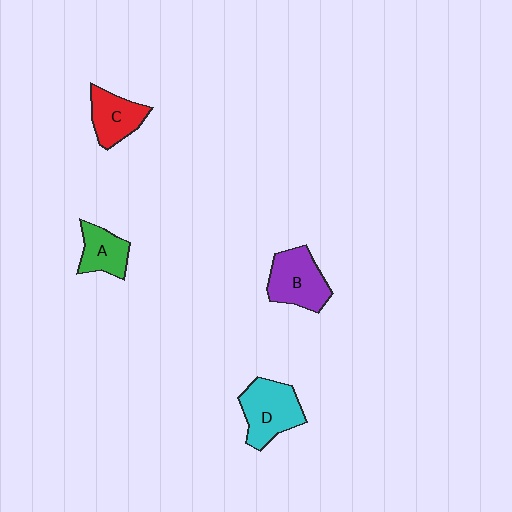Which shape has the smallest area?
Shape A (green).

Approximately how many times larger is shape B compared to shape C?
Approximately 1.3 times.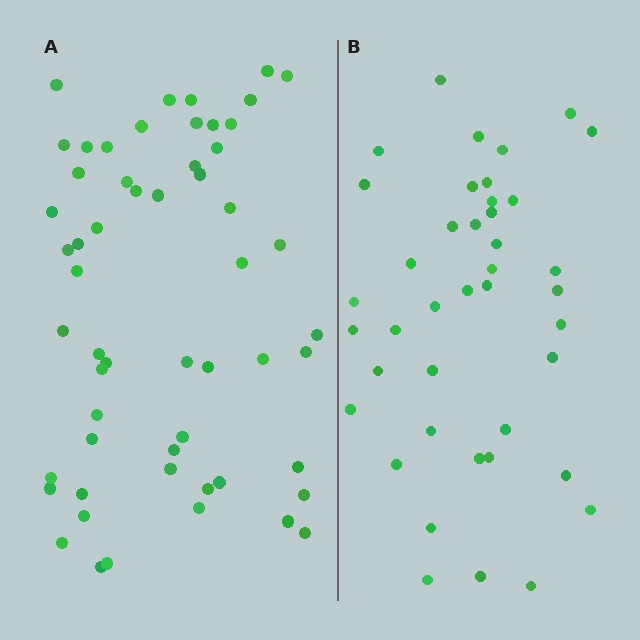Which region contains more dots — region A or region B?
Region A (the left region) has more dots.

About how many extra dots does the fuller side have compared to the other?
Region A has approximately 15 more dots than region B.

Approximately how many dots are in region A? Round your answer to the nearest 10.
About 60 dots. (The exact count is 56, which rounds to 60.)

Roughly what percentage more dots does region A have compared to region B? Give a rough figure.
About 35% more.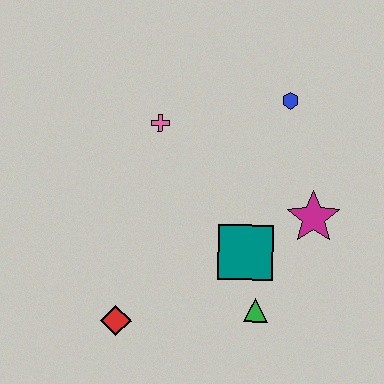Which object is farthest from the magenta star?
The red diamond is farthest from the magenta star.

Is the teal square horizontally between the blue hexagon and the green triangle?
No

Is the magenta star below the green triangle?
No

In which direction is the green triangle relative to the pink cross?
The green triangle is below the pink cross.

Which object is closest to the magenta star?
The teal square is closest to the magenta star.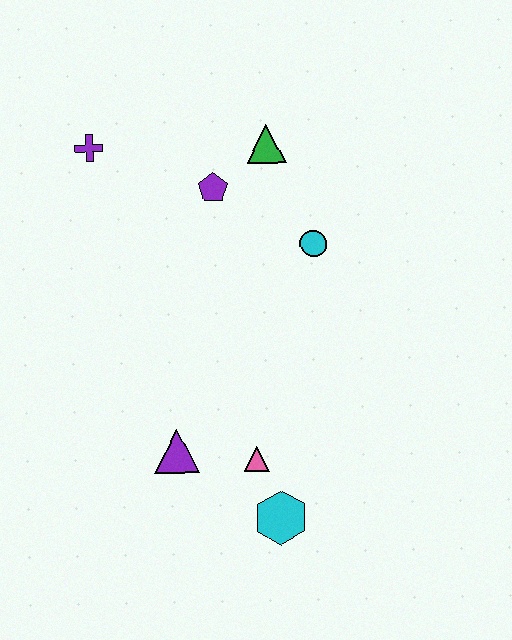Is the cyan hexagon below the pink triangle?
Yes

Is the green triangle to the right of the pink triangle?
Yes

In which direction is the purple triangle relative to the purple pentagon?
The purple triangle is below the purple pentagon.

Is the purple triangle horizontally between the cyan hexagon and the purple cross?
Yes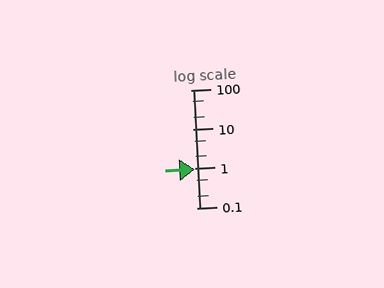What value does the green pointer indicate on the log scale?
The pointer indicates approximately 0.96.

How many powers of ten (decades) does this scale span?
The scale spans 3 decades, from 0.1 to 100.